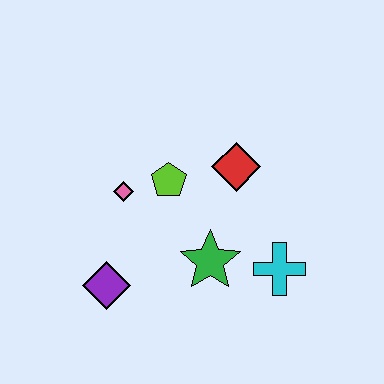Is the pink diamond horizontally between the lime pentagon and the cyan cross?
No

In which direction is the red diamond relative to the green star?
The red diamond is above the green star.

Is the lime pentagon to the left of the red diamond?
Yes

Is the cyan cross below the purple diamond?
No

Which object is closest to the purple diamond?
The pink diamond is closest to the purple diamond.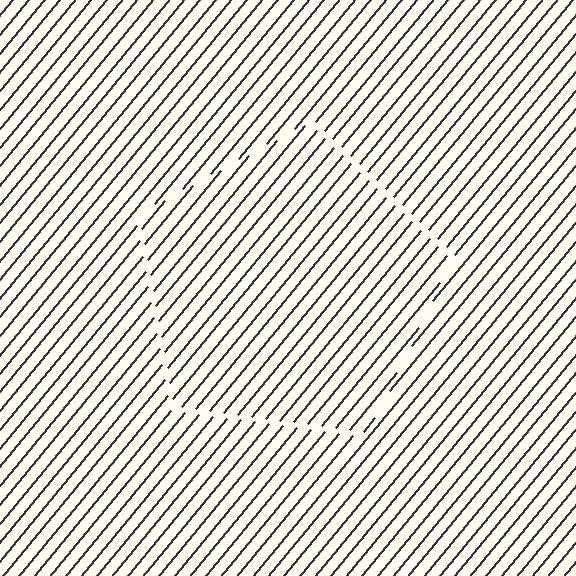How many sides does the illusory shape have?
5 sides — the line-ends trace a pentagon.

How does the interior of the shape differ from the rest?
The interior of the shape contains the same grating, shifted by half a period — the contour is defined by the phase discontinuity where line-ends from the inner and outer gratings abut.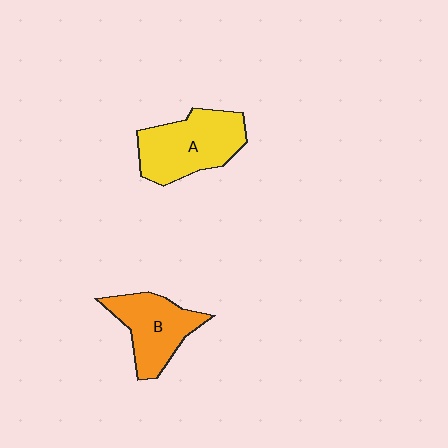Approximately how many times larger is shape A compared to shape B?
Approximately 1.2 times.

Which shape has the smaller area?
Shape B (orange).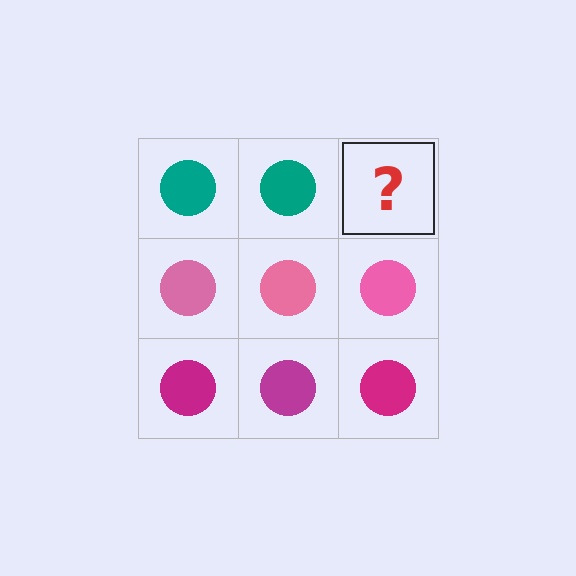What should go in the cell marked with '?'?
The missing cell should contain a teal circle.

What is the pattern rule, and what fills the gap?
The rule is that each row has a consistent color. The gap should be filled with a teal circle.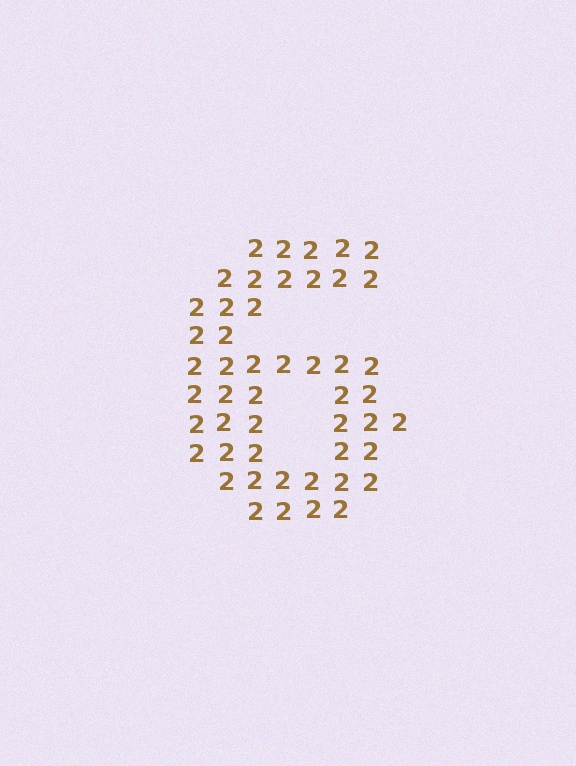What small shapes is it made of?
It is made of small digit 2's.